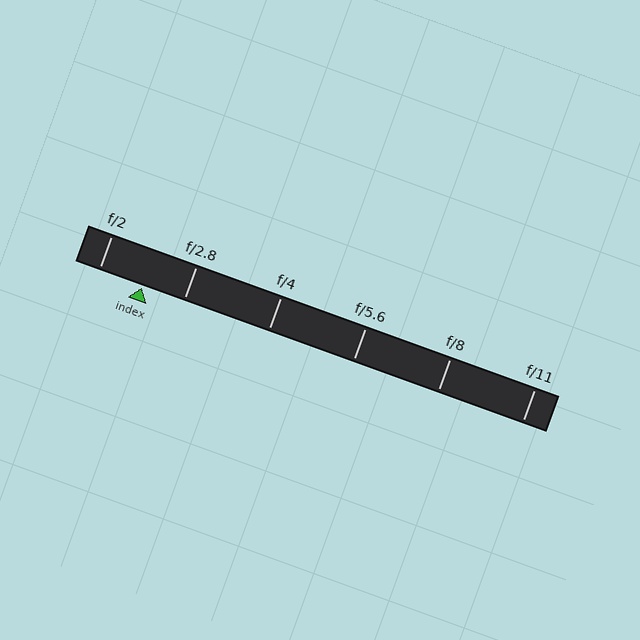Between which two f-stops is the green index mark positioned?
The index mark is between f/2 and f/2.8.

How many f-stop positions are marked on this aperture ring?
There are 6 f-stop positions marked.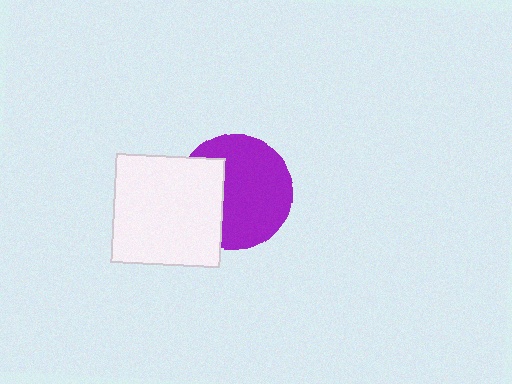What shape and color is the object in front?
The object in front is a white square.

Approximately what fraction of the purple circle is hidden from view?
Roughly 33% of the purple circle is hidden behind the white square.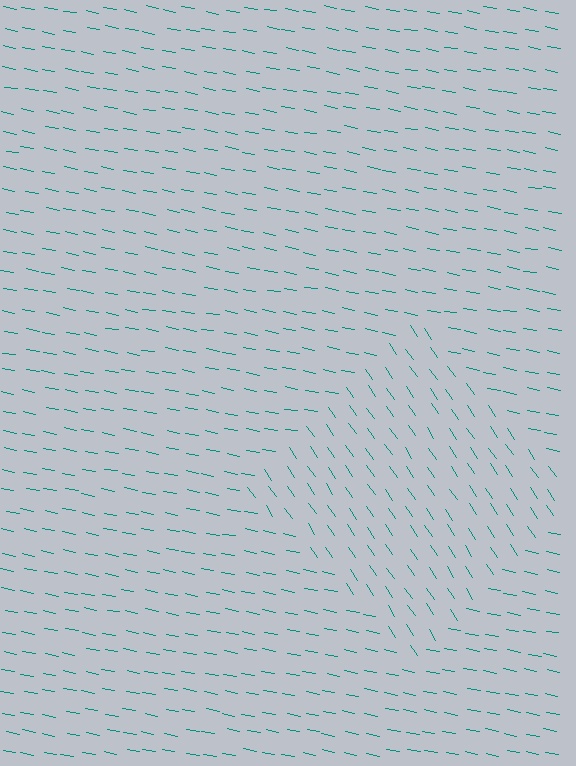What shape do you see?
I see a diamond.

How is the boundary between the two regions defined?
The boundary is defined purely by a change in line orientation (approximately 45 degrees difference). All lines are the same color and thickness.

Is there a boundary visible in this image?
Yes, there is a texture boundary formed by a change in line orientation.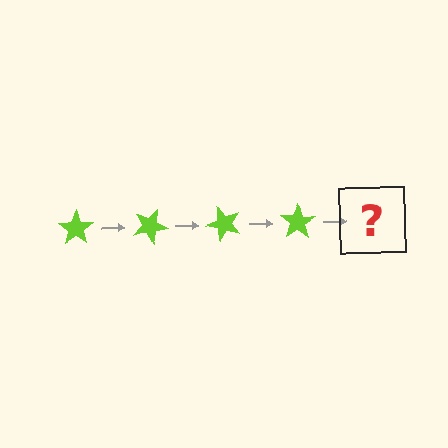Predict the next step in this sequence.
The next step is a lime star rotated 100 degrees.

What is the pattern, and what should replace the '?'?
The pattern is that the star rotates 25 degrees each step. The '?' should be a lime star rotated 100 degrees.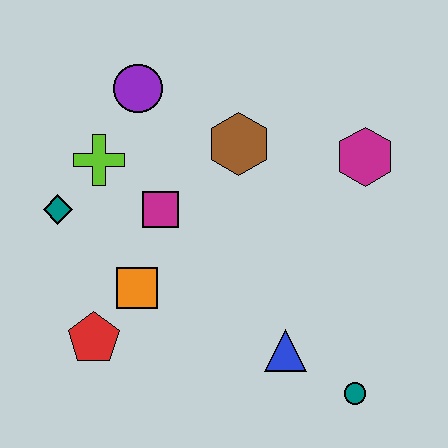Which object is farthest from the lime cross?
The teal circle is farthest from the lime cross.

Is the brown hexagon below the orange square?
No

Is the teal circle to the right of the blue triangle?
Yes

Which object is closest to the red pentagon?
The orange square is closest to the red pentagon.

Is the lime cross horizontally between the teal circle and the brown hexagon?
No